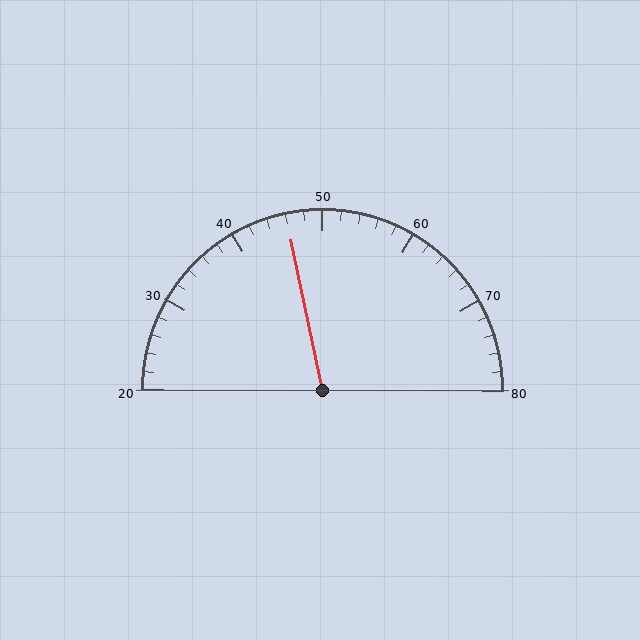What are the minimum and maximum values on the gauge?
The gauge ranges from 20 to 80.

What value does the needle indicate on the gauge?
The needle indicates approximately 46.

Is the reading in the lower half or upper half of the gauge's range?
The reading is in the lower half of the range (20 to 80).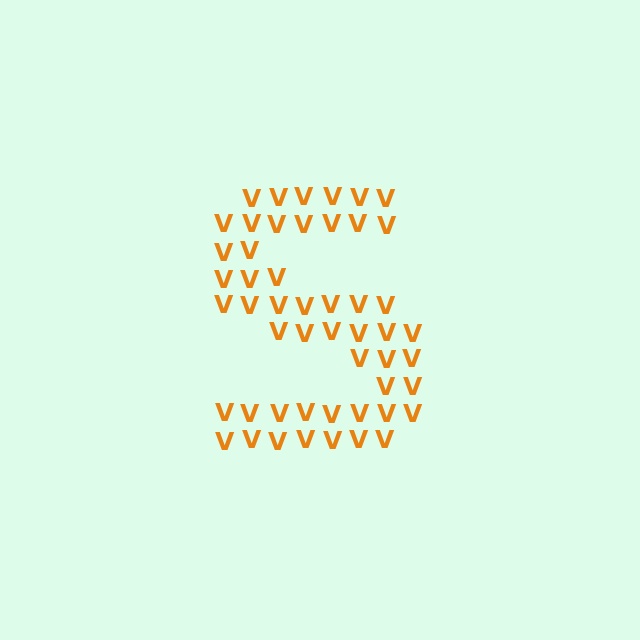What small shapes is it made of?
It is made of small letter V's.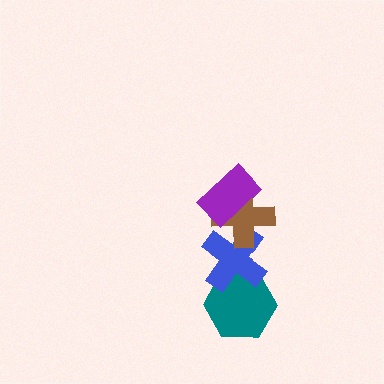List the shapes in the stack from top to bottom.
From top to bottom: the purple rectangle, the brown cross, the blue cross, the teal hexagon.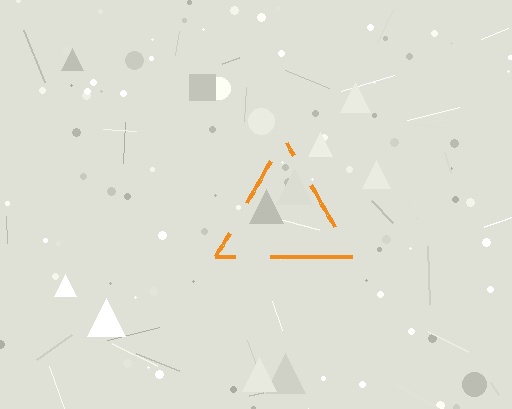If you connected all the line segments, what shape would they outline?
They would outline a triangle.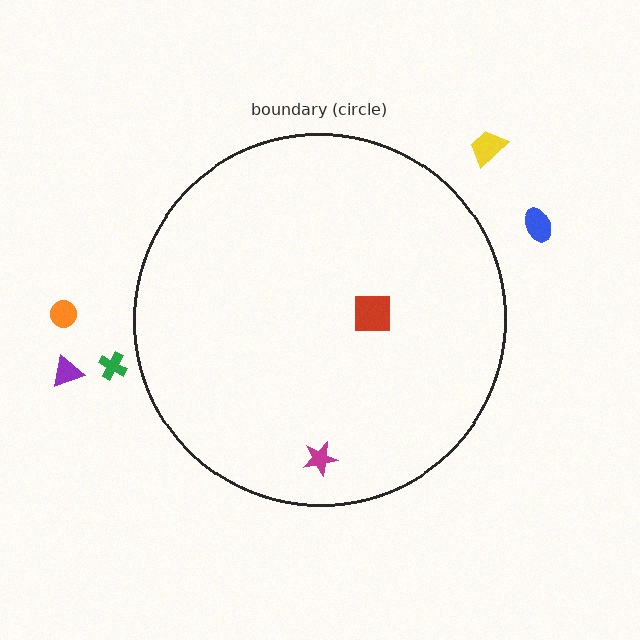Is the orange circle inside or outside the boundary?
Outside.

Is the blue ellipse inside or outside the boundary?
Outside.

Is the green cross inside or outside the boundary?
Outside.